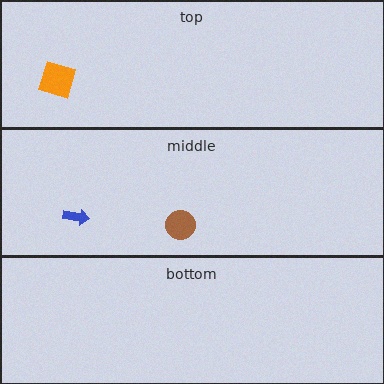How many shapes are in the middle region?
2.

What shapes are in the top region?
The orange square.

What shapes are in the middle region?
The brown circle, the blue arrow.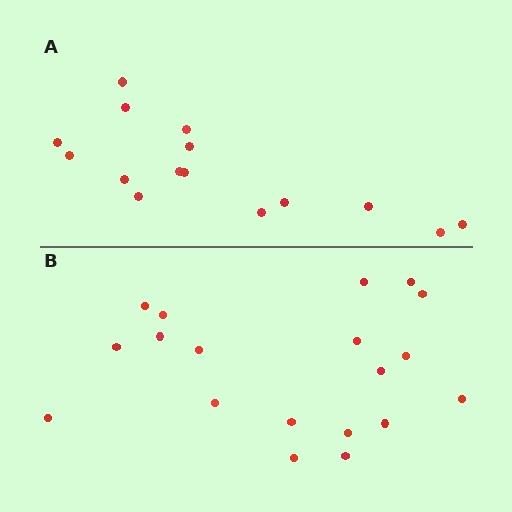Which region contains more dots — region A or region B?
Region B (the bottom region) has more dots.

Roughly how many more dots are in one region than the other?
Region B has about 4 more dots than region A.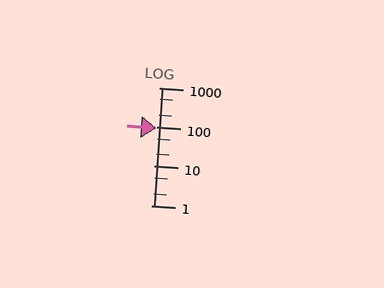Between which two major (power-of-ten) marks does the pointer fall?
The pointer is between 10 and 100.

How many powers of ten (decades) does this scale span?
The scale spans 3 decades, from 1 to 1000.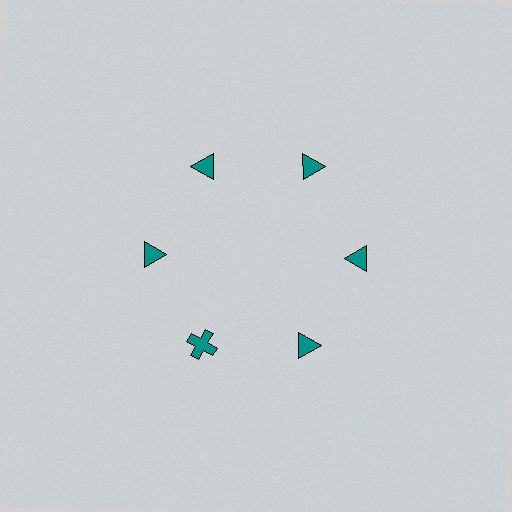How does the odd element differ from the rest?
It has a different shape: cross instead of triangle.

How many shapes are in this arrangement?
There are 6 shapes arranged in a ring pattern.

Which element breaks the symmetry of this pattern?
The teal cross at roughly the 7 o'clock position breaks the symmetry. All other shapes are teal triangles.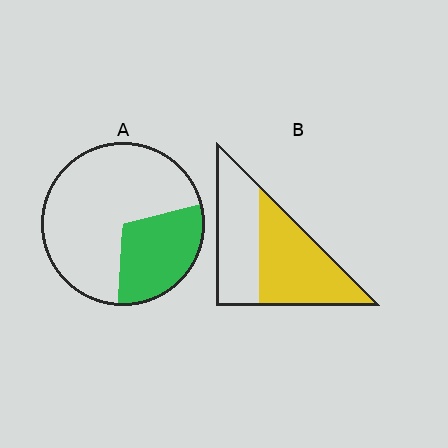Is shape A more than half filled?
No.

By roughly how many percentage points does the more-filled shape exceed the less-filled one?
By roughly 25 percentage points (B over A).